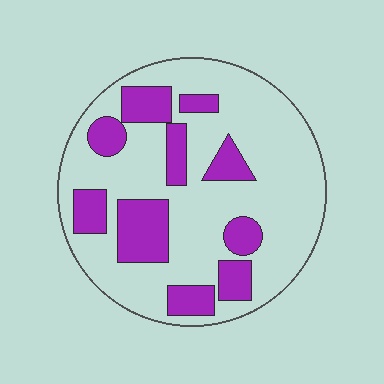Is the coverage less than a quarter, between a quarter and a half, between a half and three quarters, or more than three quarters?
Between a quarter and a half.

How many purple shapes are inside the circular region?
10.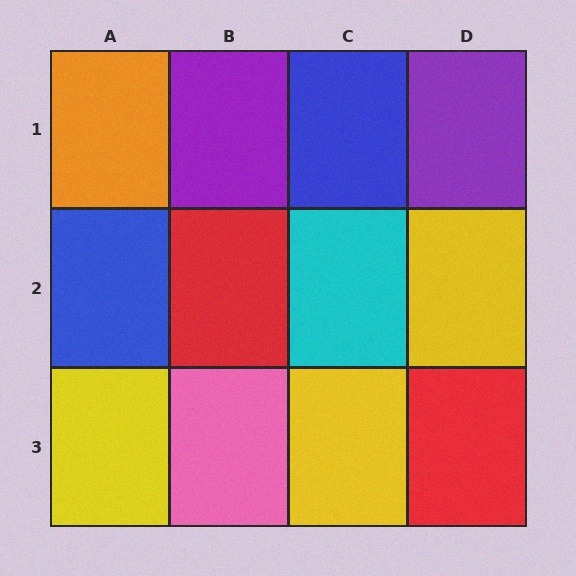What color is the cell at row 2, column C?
Cyan.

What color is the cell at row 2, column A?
Blue.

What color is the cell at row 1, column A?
Orange.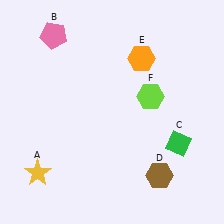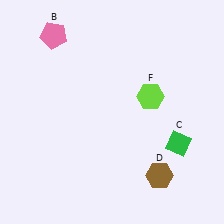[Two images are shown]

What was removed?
The orange hexagon (E), the yellow star (A) were removed in Image 2.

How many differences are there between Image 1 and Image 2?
There are 2 differences between the two images.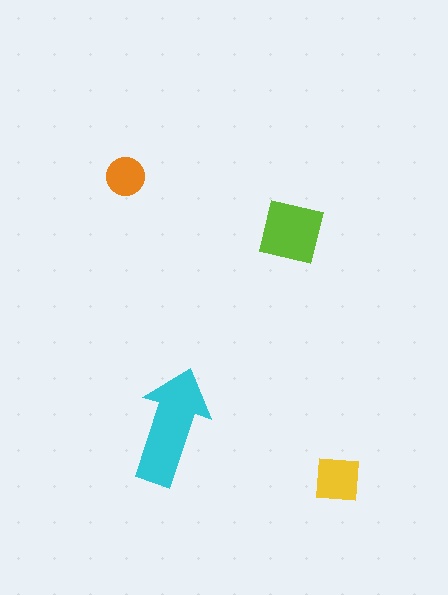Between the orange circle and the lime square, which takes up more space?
The lime square.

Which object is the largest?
The cyan arrow.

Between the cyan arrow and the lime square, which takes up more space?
The cyan arrow.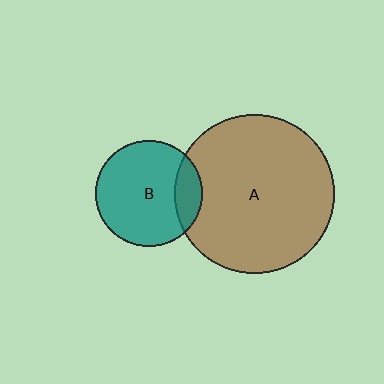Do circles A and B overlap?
Yes.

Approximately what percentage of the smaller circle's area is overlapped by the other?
Approximately 15%.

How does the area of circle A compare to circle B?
Approximately 2.2 times.